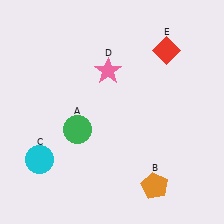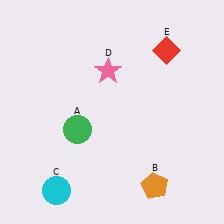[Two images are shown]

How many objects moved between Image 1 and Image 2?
1 object moved between the two images.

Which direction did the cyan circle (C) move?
The cyan circle (C) moved down.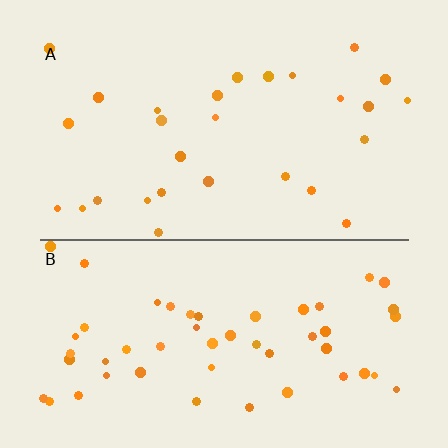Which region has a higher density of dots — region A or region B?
B (the bottom).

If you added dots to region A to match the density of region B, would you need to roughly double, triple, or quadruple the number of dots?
Approximately double.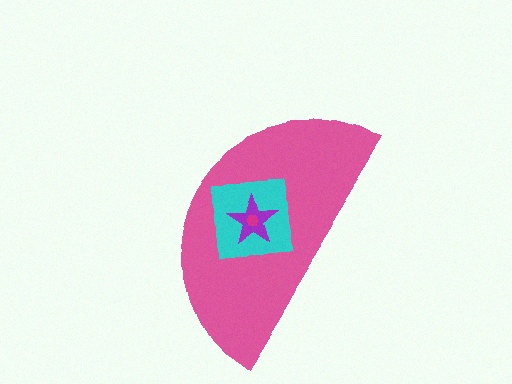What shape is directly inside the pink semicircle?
The cyan square.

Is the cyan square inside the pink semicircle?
Yes.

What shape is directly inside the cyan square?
The purple star.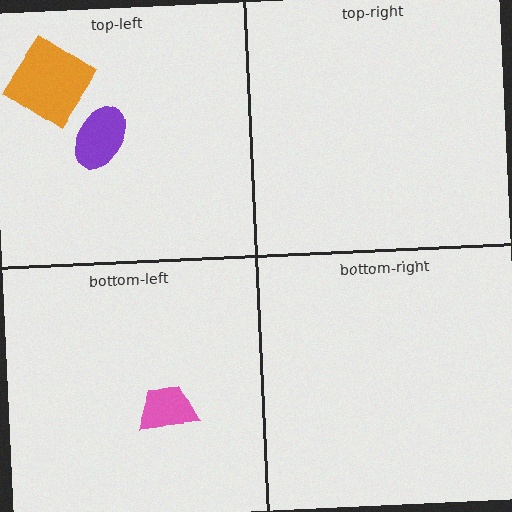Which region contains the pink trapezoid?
The bottom-left region.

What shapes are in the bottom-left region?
The pink trapezoid.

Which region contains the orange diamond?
The top-left region.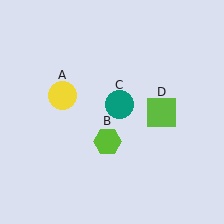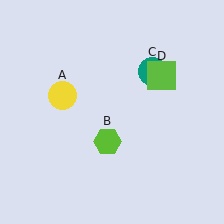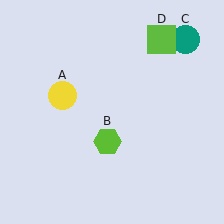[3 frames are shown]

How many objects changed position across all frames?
2 objects changed position: teal circle (object C), lime square (object D).